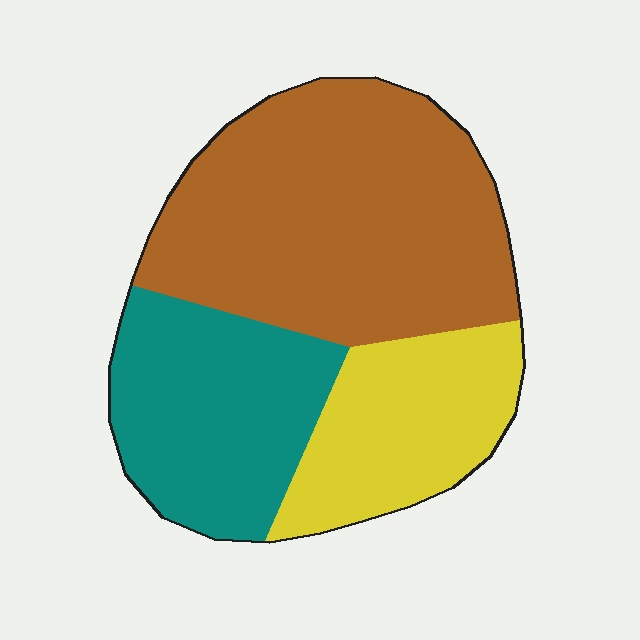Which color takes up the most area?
Brown, at roughly 50%.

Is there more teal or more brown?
Brown.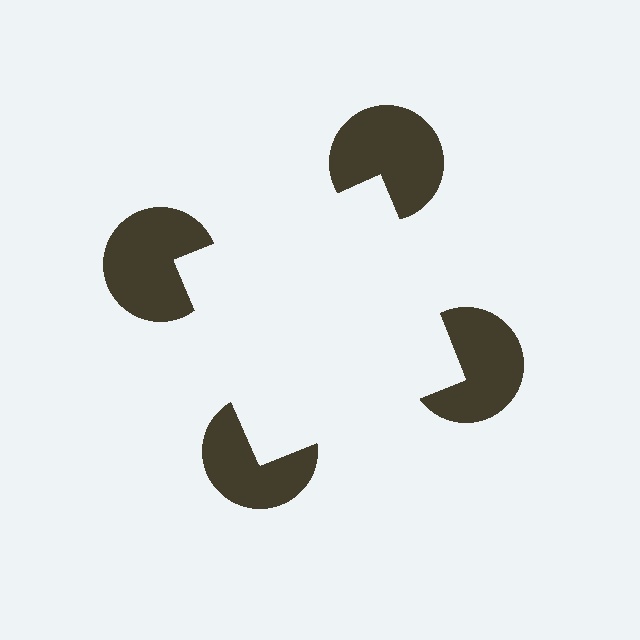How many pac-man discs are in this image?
There are 4 — one at each vertex of the illusory square.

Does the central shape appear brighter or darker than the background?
It typically appears slightly brighter than the background, even though no actual brightness change is drawn.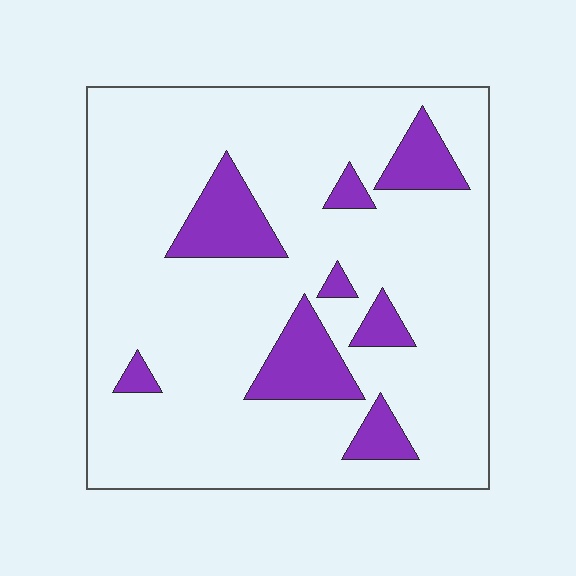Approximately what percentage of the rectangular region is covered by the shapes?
Approximately 15%.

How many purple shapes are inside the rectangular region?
8.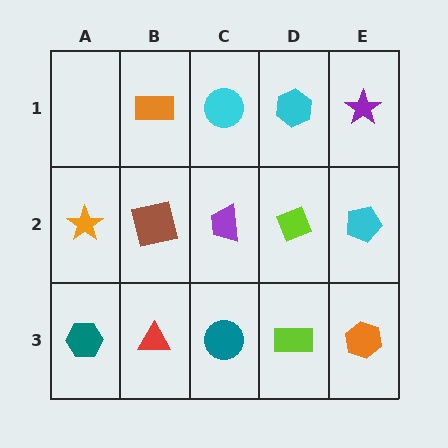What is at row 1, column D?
A cyan hexagon.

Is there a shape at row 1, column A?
No, that cell is empty.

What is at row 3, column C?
A teal circle.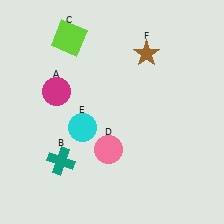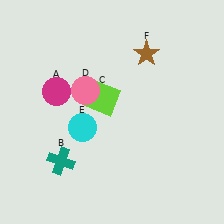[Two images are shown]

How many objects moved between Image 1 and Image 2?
2 objects moved between the two images.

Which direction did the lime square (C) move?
The lime square (C) moved down.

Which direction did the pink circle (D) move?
The pink circle (D) moved up.